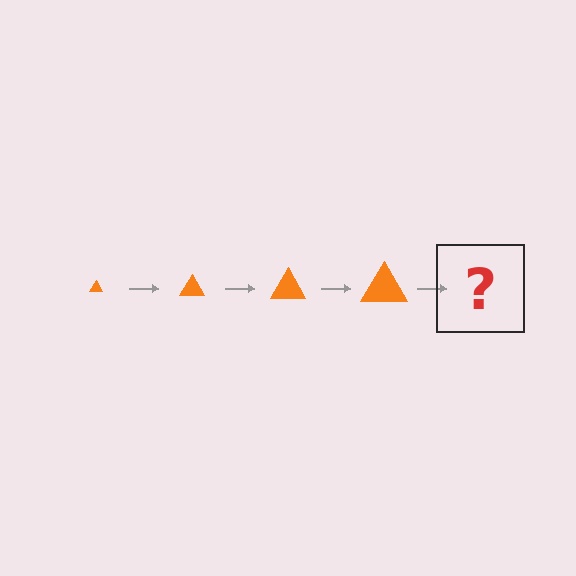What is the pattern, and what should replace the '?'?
The pattern is that the triangle gets progressively larger each step. The '?' should be an orange triangle, larger than the previous one.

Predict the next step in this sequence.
The next step is an orange triangle, larger than the previous one.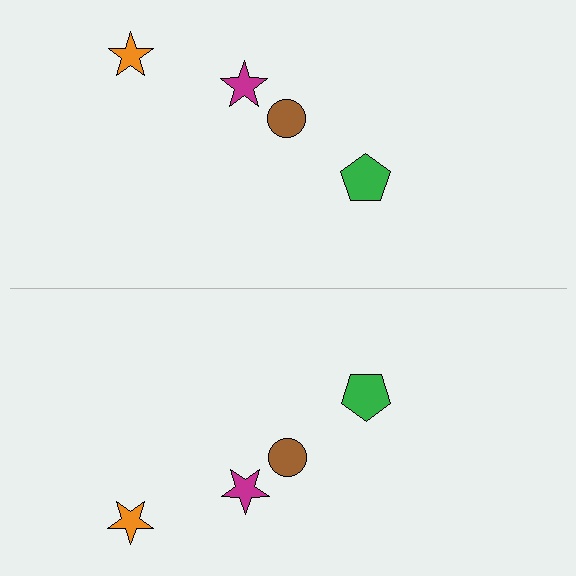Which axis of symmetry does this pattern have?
The pattern has a horizontal axis of symmetry running through the center of the image.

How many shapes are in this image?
There are 8 shapes in this image.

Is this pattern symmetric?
Yes, this pattern has bilateral (reflection) symmetry.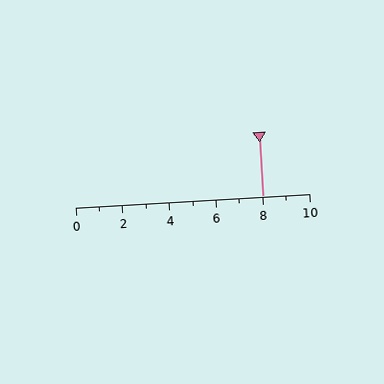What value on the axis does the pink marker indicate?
The marker indicates approximately 8.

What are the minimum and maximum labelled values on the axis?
The axis runs from 0 to 10.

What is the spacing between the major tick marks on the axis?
The major ticks are spaced 2 apart.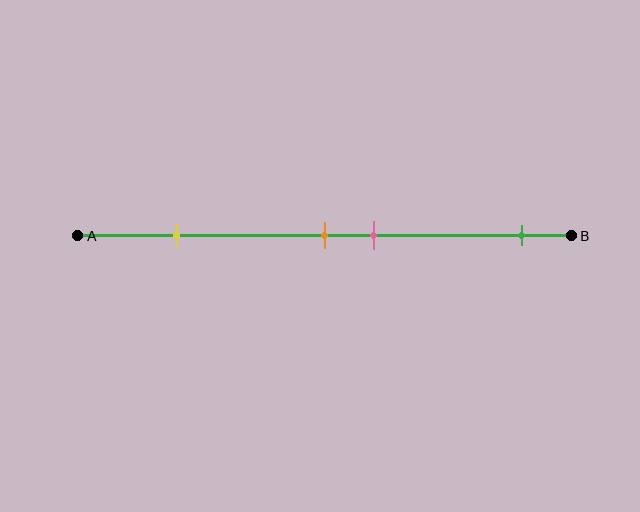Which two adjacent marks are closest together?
The orange and pink marks are the closest adjacent pair.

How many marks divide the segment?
There are 4 marks dividing the segment.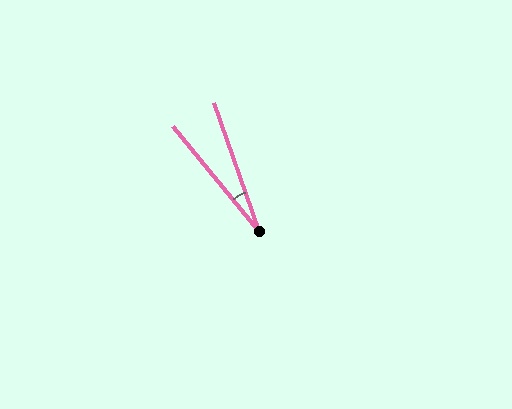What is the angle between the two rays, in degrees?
Approximately 20 degrees.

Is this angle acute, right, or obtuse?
It is acute.